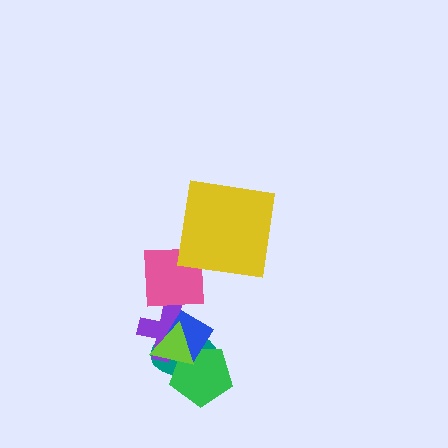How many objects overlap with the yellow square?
0 objects overlap with the yellow square.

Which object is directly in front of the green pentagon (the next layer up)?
The blue diamond is directly in front of the green pentagon.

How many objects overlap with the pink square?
0 objects overlap with the pink square.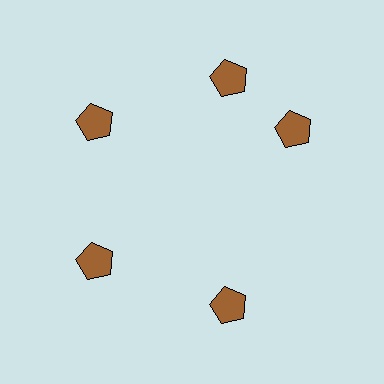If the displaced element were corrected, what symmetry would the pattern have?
It would have 5-fold rotational symmetry — the pattern would map onto itself every 72 degrees.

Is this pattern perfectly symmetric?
No. The 5 brown pentagons are arranged in a ring, but one element near the 3 o'clock position is rotated out of alignment along the ring, breaking the 5-fold rotational symmetry.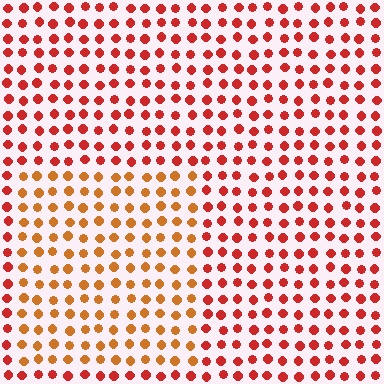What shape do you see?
I see a rectangle.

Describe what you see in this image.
The image is filled with small red elements in a uniform arrangement. A rectangle-shaped region is visible where the elements are tinted to a slightly different hue, forming a subtle color boundary.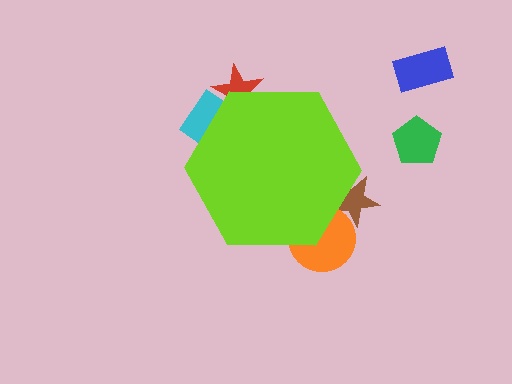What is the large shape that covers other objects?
A lime hexagon.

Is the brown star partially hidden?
Yes, the brown star is partially hidden behind the lime hexagon.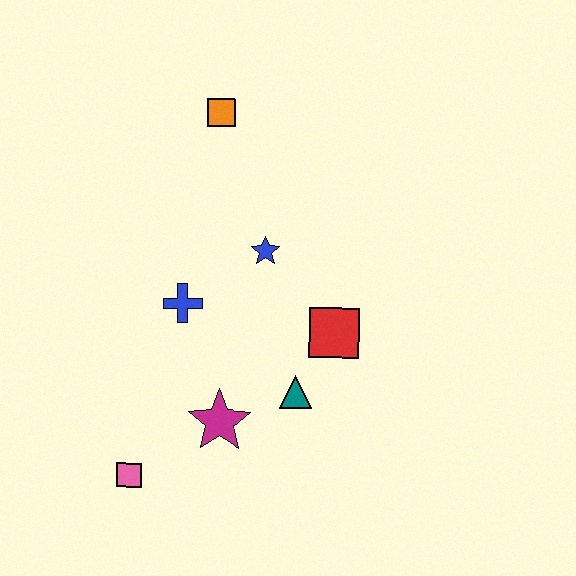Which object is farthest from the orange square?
The pink square is farthest from the orange square.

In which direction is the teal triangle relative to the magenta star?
The teal triangle is to the right of the magenta star.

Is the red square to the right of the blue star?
Yes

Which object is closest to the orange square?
The blue star is closest to the orange square.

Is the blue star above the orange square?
No